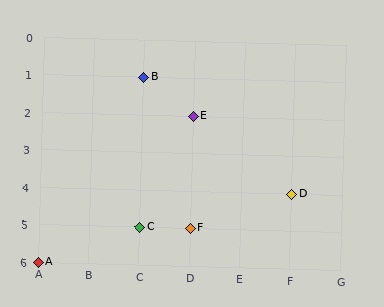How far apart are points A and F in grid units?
Points A and F are 3 columns and 1 row apart (about 3.2 grid units diagonally).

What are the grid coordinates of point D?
Point D is at grid coordinates (F, 4).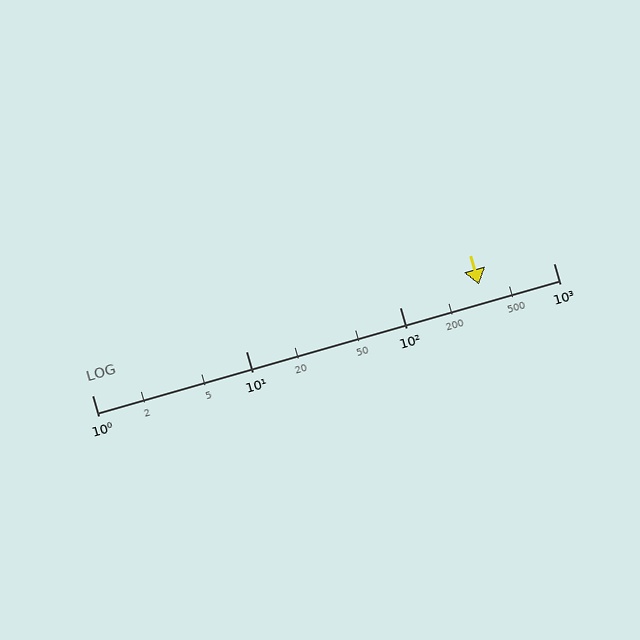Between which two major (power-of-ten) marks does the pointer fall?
The pointer is between 100 and 1000.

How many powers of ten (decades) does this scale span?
The scale spans 3 decades, from 1 to 1000.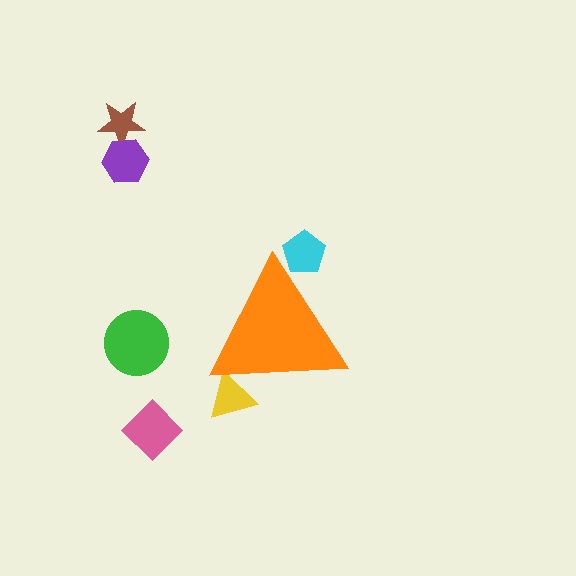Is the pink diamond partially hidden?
No, the pink diamond is fully visible.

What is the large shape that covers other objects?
An orange triangle.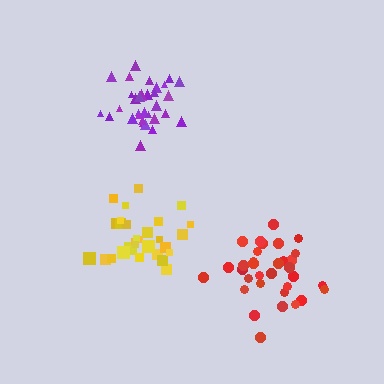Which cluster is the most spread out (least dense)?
Red.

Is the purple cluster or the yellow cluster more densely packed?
Purple.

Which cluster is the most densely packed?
Purple.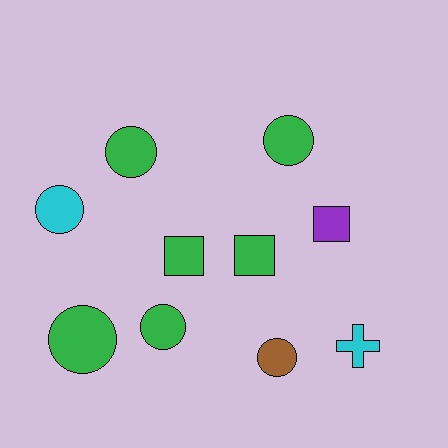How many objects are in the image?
There are 10 objects.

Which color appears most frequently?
Green, with 6 objects.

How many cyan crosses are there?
There is 1 cyan cross.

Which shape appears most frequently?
Circle, with 6 objects.